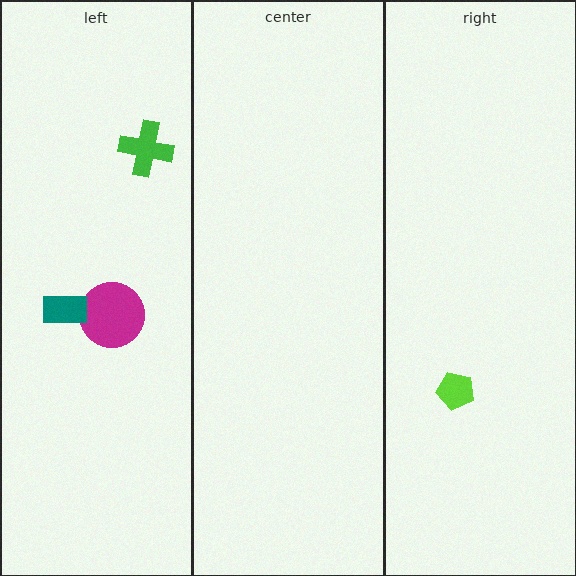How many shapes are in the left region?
3.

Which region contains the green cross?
The left region.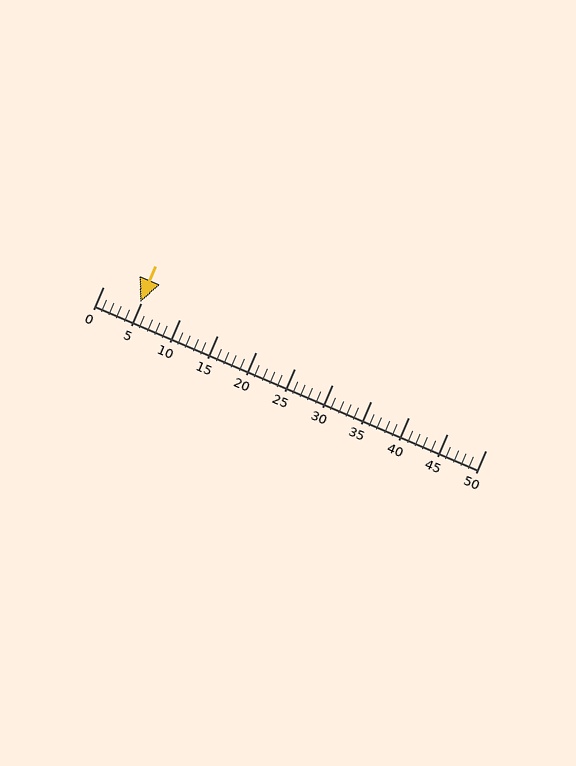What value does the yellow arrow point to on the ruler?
The yellow arrow points to approximately 5.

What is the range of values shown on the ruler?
The ruler shows values from 0 to 50.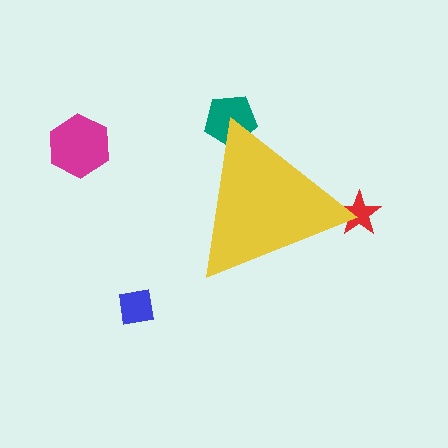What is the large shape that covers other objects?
A yellow triangle.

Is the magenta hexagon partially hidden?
No, the magenta hexagon is fully visible.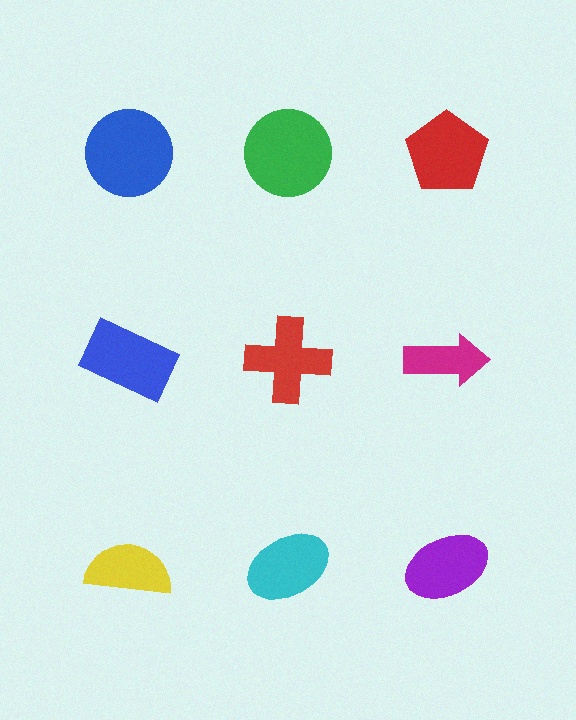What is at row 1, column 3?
A red pentagon.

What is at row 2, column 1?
A blue rectangle.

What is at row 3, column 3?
A purple ellipse.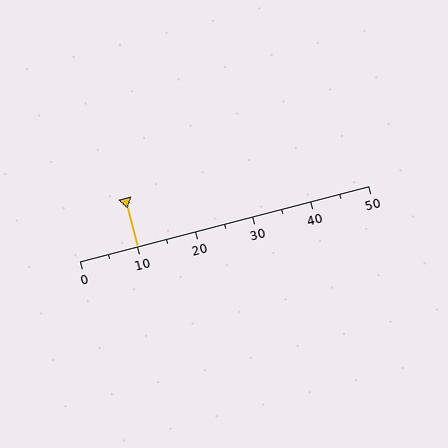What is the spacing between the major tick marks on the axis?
The major ticks are spaced 10 apart.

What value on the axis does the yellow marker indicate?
The marker indicates approximately 10.